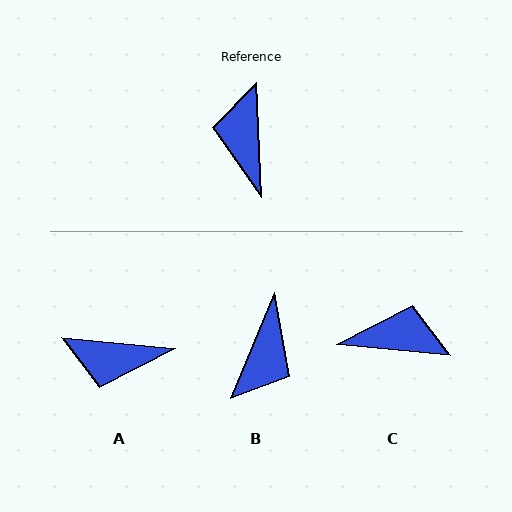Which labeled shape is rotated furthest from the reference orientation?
B, about 155 degrees away.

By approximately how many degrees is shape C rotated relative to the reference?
Approximately 98 degrees clockwise.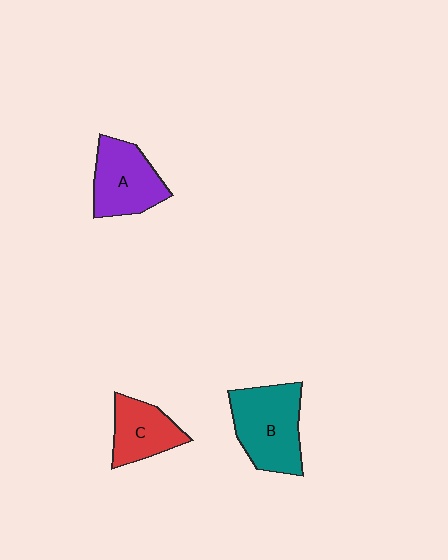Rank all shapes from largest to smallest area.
From largest to smallest: B (teal), A (purple), C (red).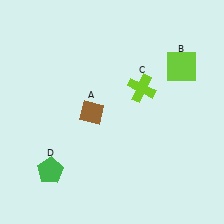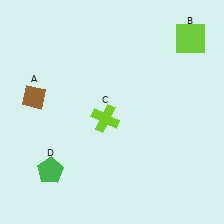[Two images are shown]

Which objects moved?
The objects that moved are: the brown diamond (A), the lime square (B), the lime cross (C).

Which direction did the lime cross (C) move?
The lime cross (C) moved left.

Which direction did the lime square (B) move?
The lime square (B) moved up.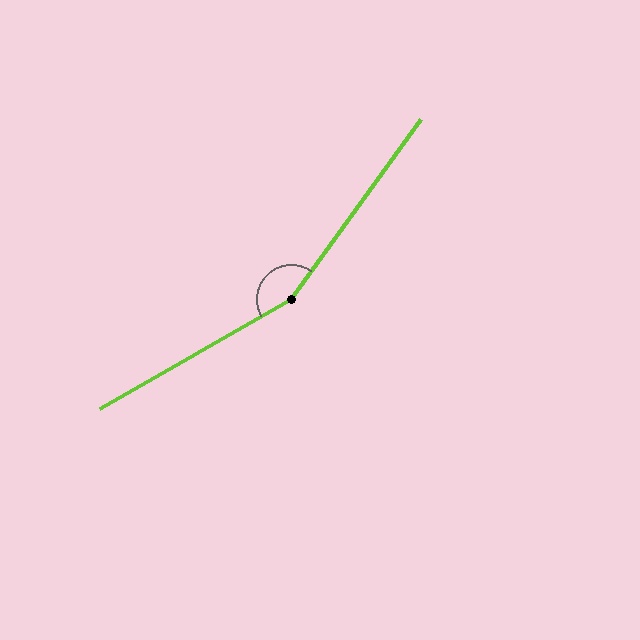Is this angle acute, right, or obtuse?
It is obtuse.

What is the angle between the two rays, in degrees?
Approximately 156 degrees.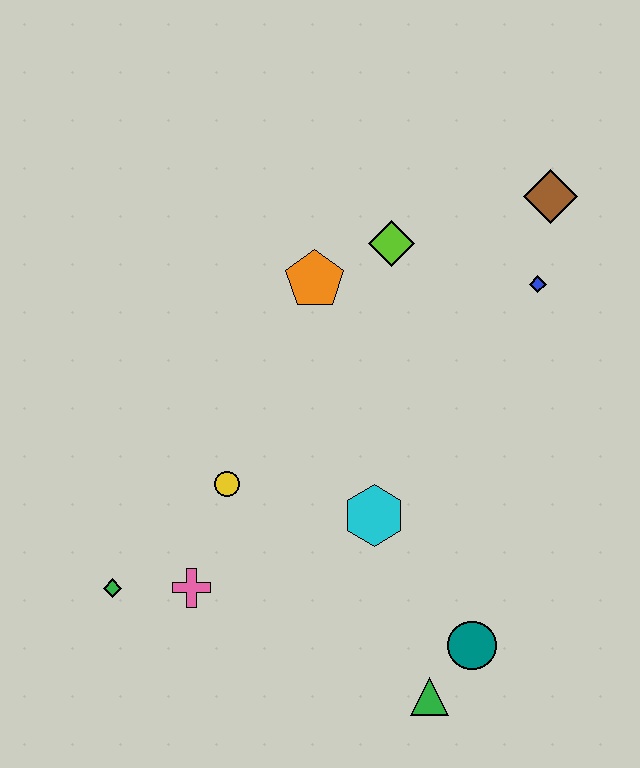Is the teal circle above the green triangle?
Yes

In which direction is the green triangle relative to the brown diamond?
The green triangle is below the brown diamond.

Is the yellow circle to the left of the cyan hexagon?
Yes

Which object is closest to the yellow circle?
The pink cross is closest to the yellow circle.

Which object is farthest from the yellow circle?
The brown diamond is farthest from the yellow circle.